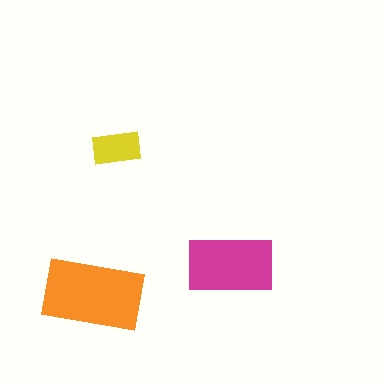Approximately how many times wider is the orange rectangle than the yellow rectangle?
About 2 times wider.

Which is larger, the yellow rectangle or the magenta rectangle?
The magenta one.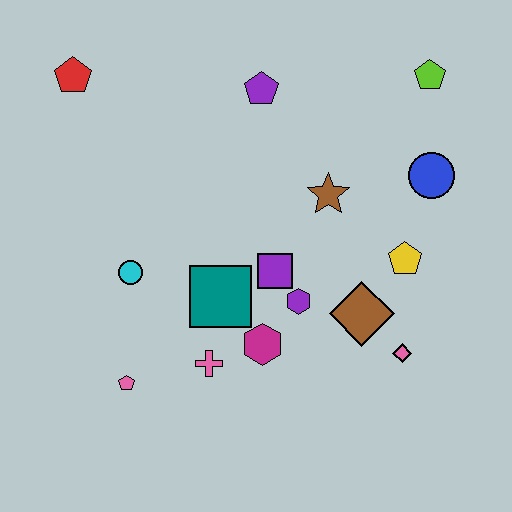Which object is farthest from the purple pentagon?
The pink pentagon is farthest from the purple pentagon.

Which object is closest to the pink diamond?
The brown diamond is closest to the pink diamond.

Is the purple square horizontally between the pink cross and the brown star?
Yes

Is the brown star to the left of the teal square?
No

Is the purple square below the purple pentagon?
Yes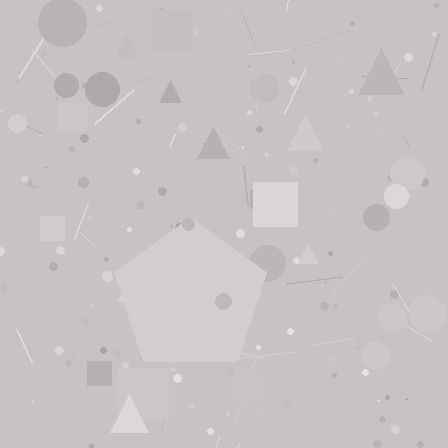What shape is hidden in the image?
A pentagon is hidden in the image.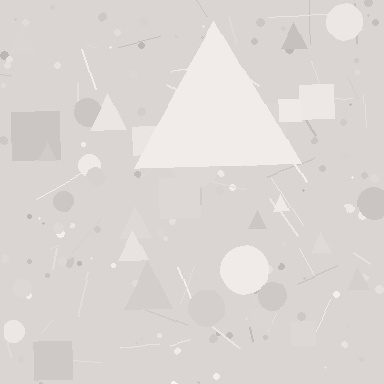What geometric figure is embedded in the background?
A triangle is embedded in the background.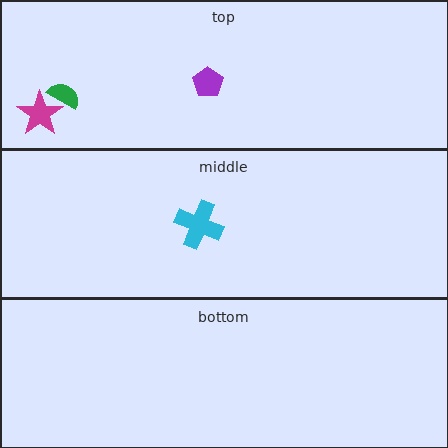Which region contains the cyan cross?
The middle region.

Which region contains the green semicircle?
The top region.